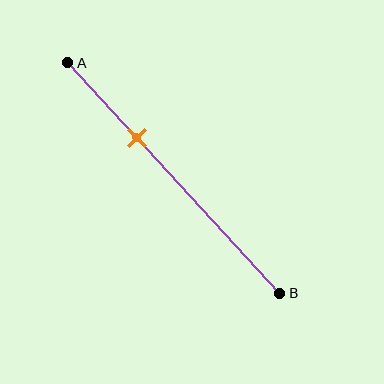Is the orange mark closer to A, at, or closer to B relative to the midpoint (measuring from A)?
The orange mark is closer to point A than the midpoint of segment AB.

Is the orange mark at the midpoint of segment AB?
No, the mark is at about 35% from A, not at the 50% midpoint.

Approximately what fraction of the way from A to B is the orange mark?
The orange mark is approximately 35% of the way from A to B.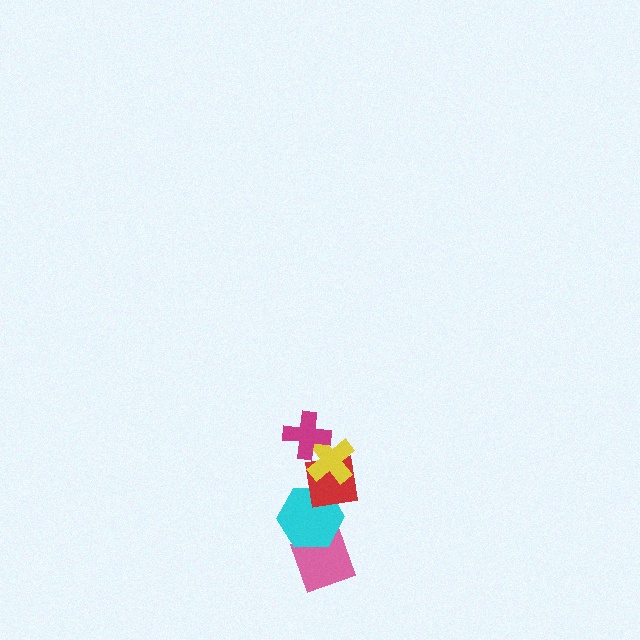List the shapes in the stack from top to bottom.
From top to bottom: the magenta cross, the yellow cross, the red square, the cyan hexagon, the pink diamond.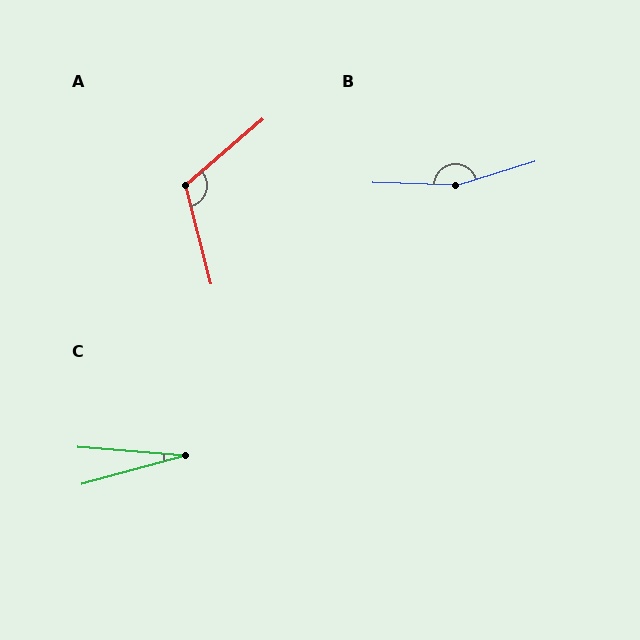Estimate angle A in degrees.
Approximately 116 degrees.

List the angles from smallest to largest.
C (20°), A (116°), B (161°).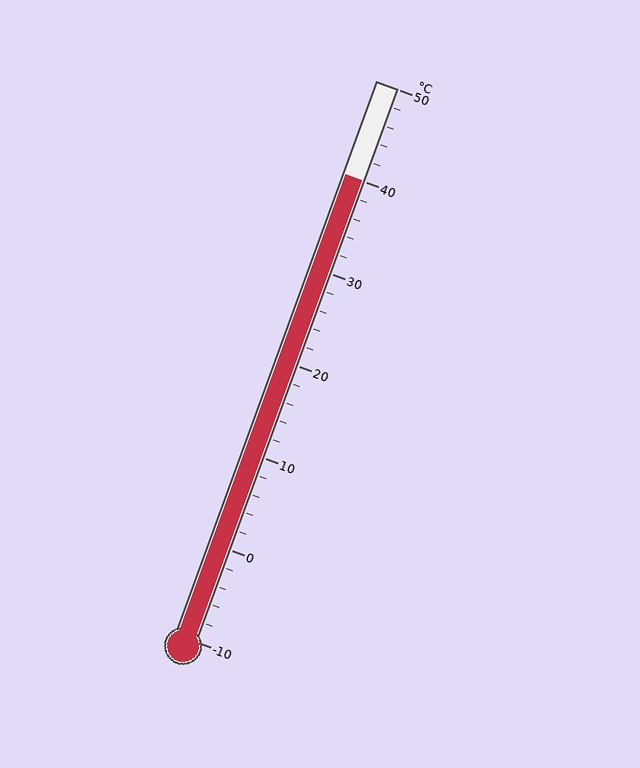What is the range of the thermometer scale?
The thermometer scale ranges from -10°C to 50°C.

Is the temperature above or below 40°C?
The temperature is at 40°C.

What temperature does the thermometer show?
The thermometer shows approximately 40°C.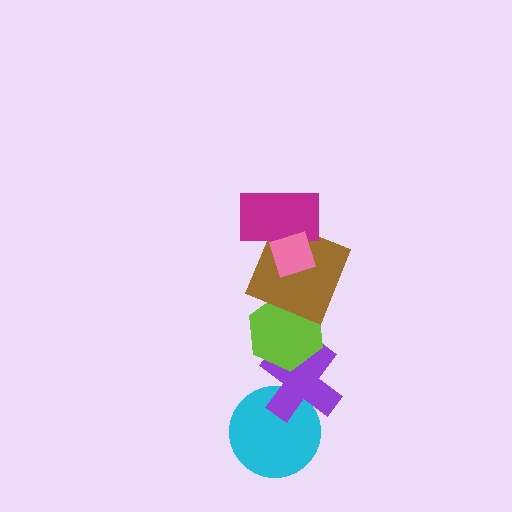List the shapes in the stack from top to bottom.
From top to bottom: the pink diamond, the magenta rectangle, the brown square, the lime hexagon, the purple cross, the cyan circle.